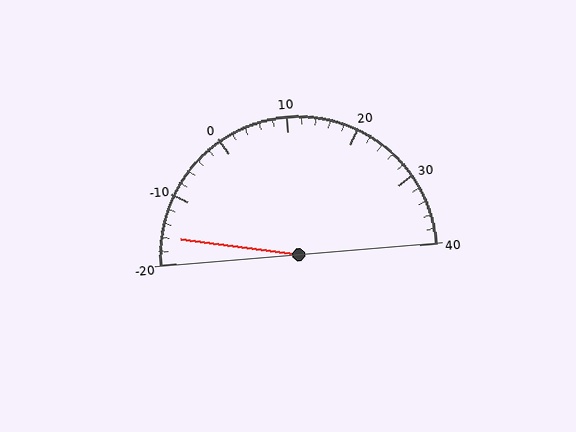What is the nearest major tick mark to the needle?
The nearest major tick mark is -20.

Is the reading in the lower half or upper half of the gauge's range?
The reading is in the lower half of the range (-20 to 40).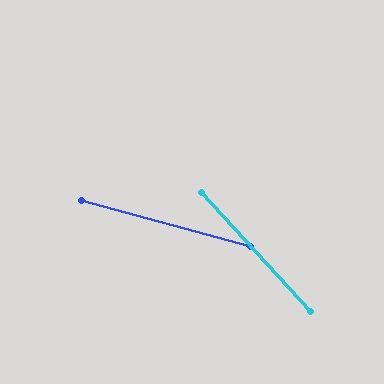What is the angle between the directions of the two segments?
Approximately 32 degrees.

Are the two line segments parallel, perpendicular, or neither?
Neither parallel nor perpendicular — they differ by about 32°.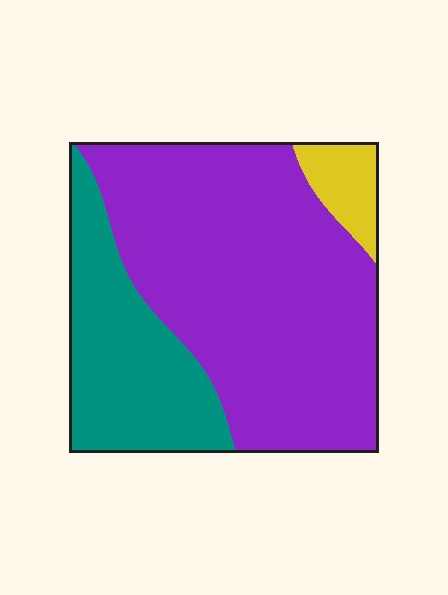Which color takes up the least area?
Yellow, at roughly 5%.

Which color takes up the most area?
Purple, at roughly 65%.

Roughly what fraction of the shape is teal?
Teal takes up between a sixth and a third of the shape.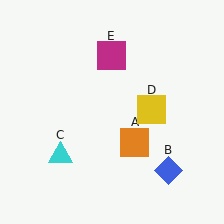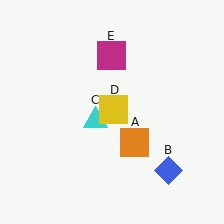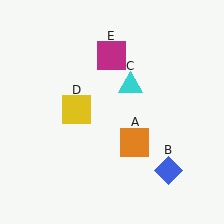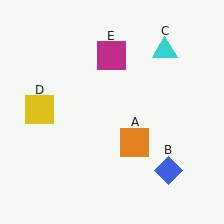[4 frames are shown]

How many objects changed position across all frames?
2 objects changed position: cyan triangle (object C), yellow square (object D).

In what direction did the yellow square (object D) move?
The yellow square (object D) moved left.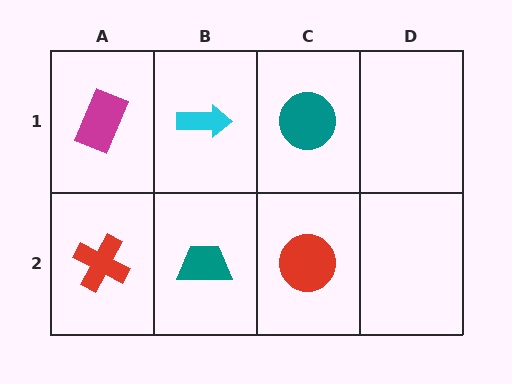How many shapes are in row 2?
3 shapes.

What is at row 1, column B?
A cyan arrow.